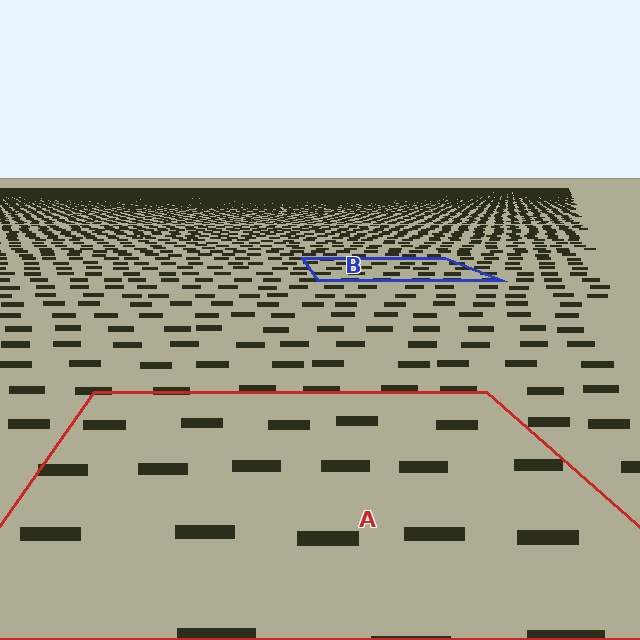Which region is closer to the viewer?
Region A is closer. The texture elements there are larger and more spread out.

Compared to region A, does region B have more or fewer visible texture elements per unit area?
Region B has more texture elements per unit area — they are packed more densely because it is farther away.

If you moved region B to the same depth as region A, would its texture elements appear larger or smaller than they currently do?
They would appear larger. At a closer depth, the same texture elements are projected at a bigger on-screen size.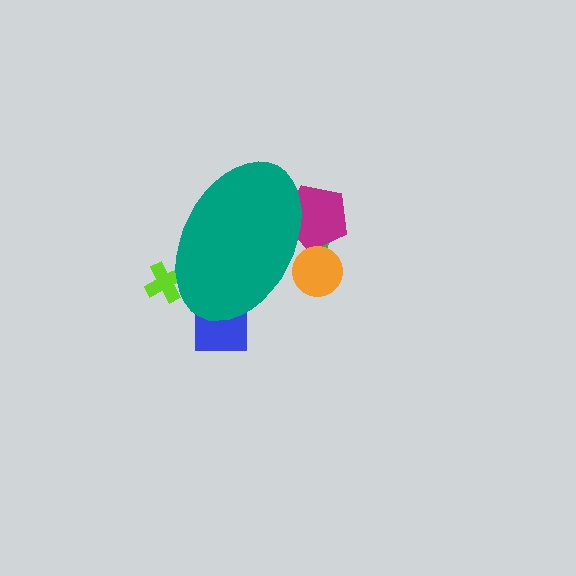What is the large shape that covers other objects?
A teal ellipse.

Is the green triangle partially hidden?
Yes, the green triangle is partially hidden behind the teal ellipse.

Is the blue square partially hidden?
Yes, the blue square is partially hidden behind the teal ellipse.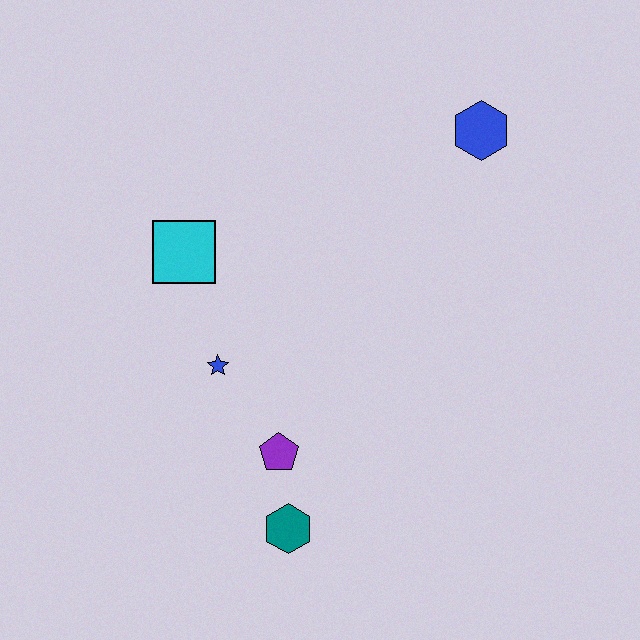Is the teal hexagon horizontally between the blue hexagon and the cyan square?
Yes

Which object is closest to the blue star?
The purple pentagon is closest to the blue star.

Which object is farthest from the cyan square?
The blue hexagon is farthest from the cyan square.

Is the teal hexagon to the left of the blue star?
No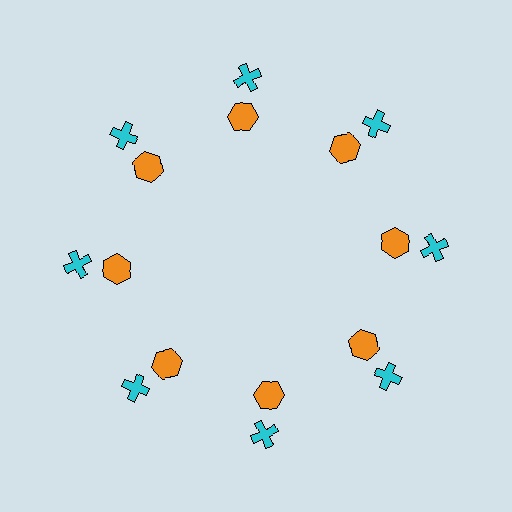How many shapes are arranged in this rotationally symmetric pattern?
There are 16 shapes, arranged in 8 groups of 2.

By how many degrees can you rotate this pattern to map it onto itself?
The pattern maps onto itself every 45 degrees of rotation.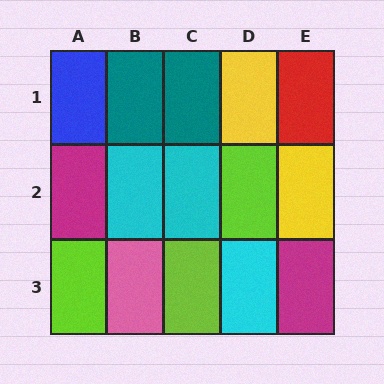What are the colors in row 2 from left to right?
Magenta, cyan, cyan, lime, yellow.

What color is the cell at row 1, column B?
Teal.